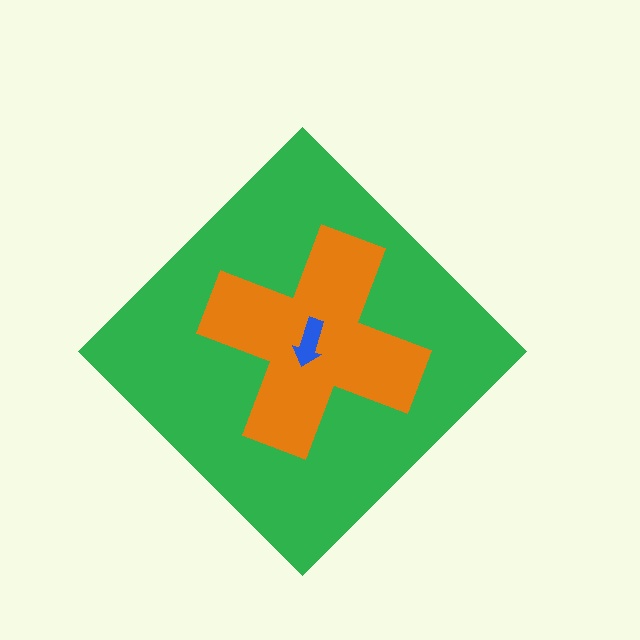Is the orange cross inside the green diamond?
Yes.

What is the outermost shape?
The green diamond.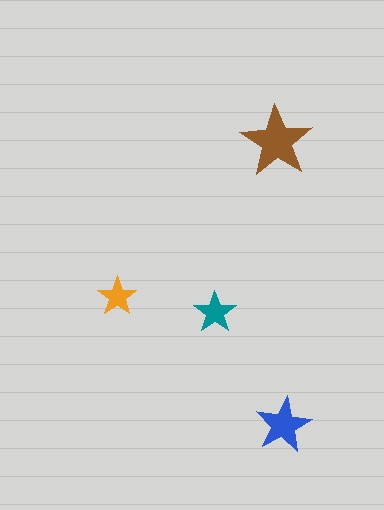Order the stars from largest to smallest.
the brown one, the blue one, the teal one, the orange one.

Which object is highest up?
The brown star is topmost.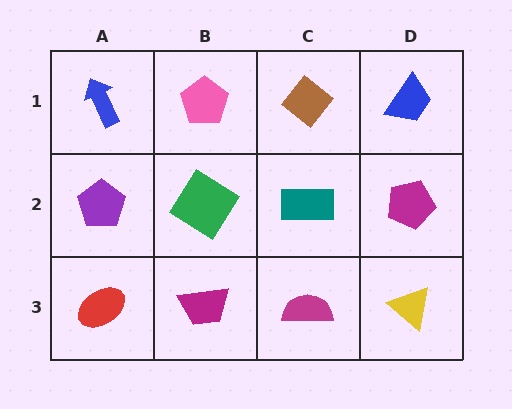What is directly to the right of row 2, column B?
A teal rectangle.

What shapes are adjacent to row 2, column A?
A blue arrow (row 1, column A), a red ellipse (row 3, column A), a green diamond (row 2, column B).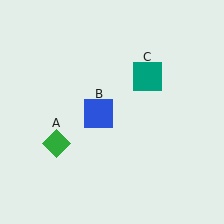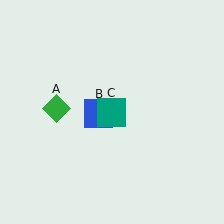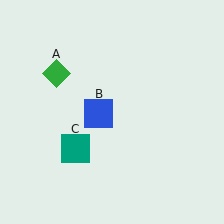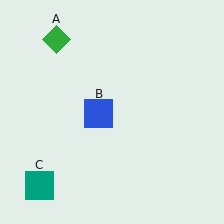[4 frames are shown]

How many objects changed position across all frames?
2 objects changed position: green diamond (object A), teal square (object C).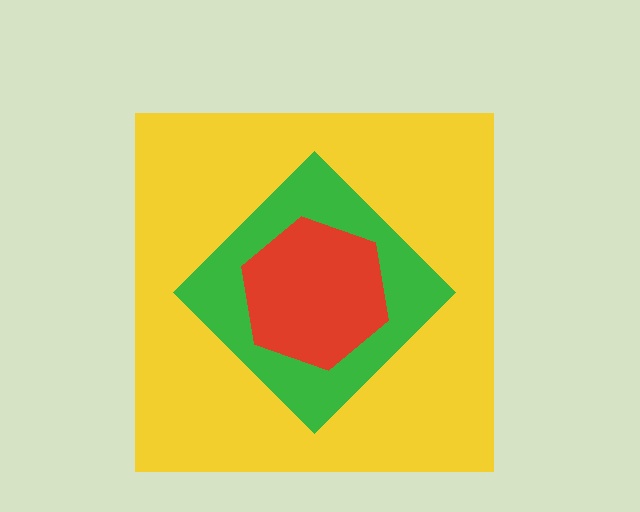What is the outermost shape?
The yellow square.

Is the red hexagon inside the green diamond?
Yes.